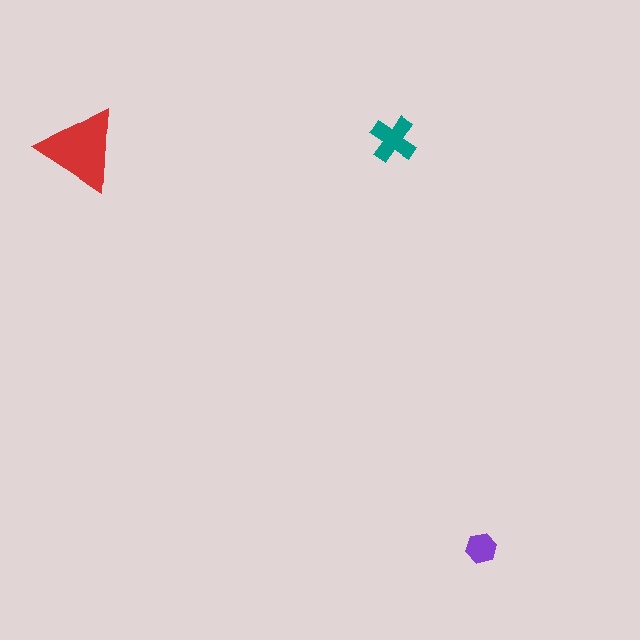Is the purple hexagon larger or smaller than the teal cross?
Smaller.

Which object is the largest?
The red triangle.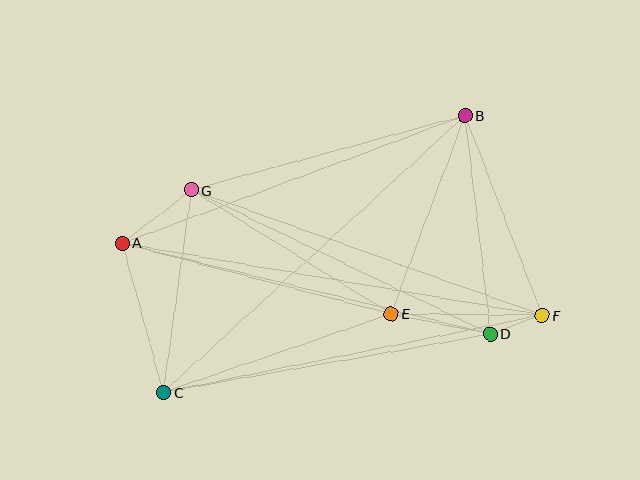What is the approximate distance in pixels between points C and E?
The distance between C and E is approximately 241 pixels.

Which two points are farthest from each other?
Points A and F are farthest from each other.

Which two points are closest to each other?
Points D and F are closest to each other.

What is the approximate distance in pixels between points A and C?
The distance between A and C is approximately 155 pixels.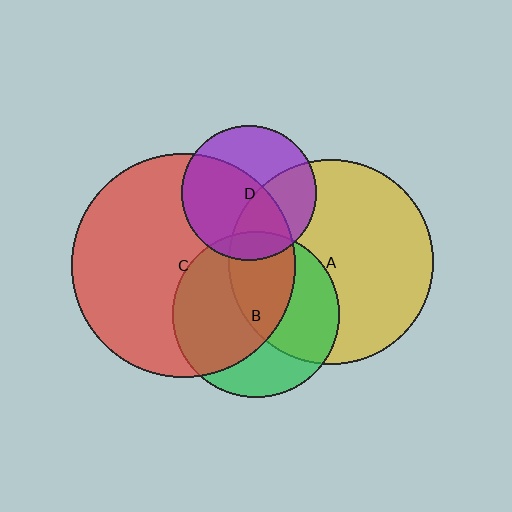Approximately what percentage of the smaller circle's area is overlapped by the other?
Approximately 40%.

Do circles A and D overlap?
Yes.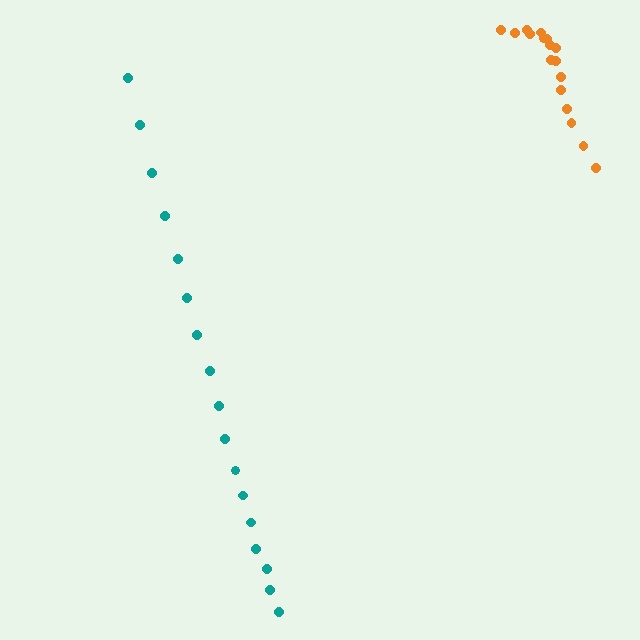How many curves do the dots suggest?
There are 2 distinct paths.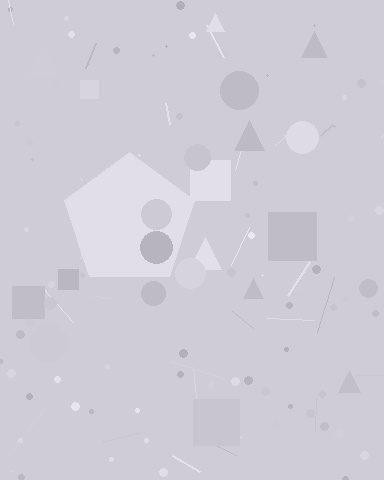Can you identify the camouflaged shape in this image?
The camouflaged shape is a pentagon.